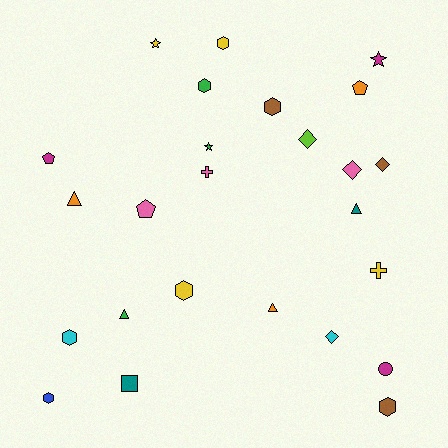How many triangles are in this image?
There are 4 triangles.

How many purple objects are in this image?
There are no purple objects.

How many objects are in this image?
There are 25 objects.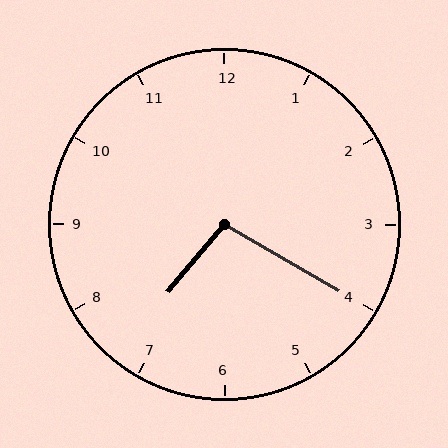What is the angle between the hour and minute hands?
Approximately 100 degrees.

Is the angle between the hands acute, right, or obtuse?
It is obtuse.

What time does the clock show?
7:20.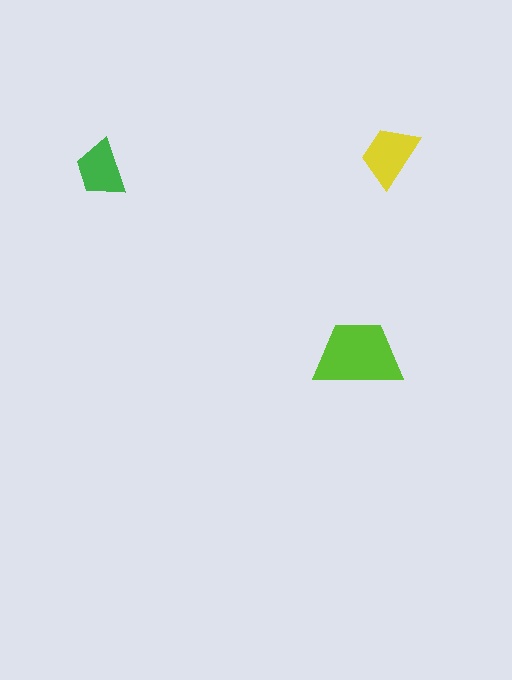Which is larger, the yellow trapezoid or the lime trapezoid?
The lime one.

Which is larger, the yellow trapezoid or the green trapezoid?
The yellow one.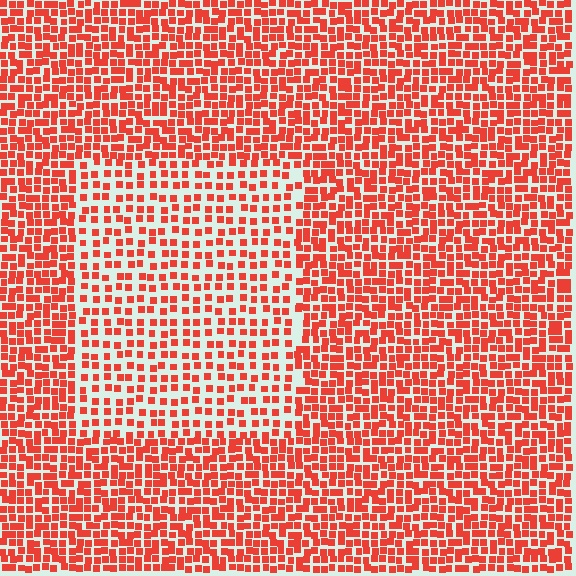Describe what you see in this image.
The image contains small red elements arranged at two different densities. A rectangle-shaped region is visible where the elements are less densely packed than the surrounding area.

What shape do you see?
I see a rectangle.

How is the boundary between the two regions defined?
The boundary is defined by a change in element density (approximately 1.8x ratio). All elements are the same color, size, and shape.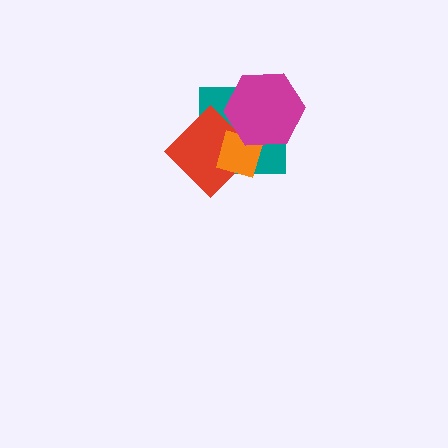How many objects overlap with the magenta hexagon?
3 objects overlap with the magenta hexagon.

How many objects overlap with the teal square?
3 objects overlap with the teal square.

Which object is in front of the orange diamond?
The magenta hexagon is in front of the orange diamond.